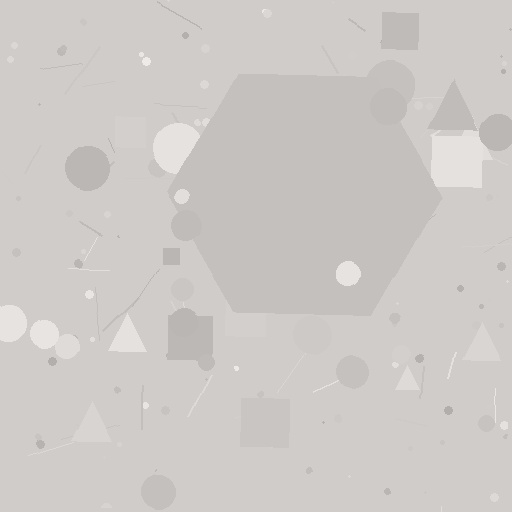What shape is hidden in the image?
A hexagon is hidden in the image.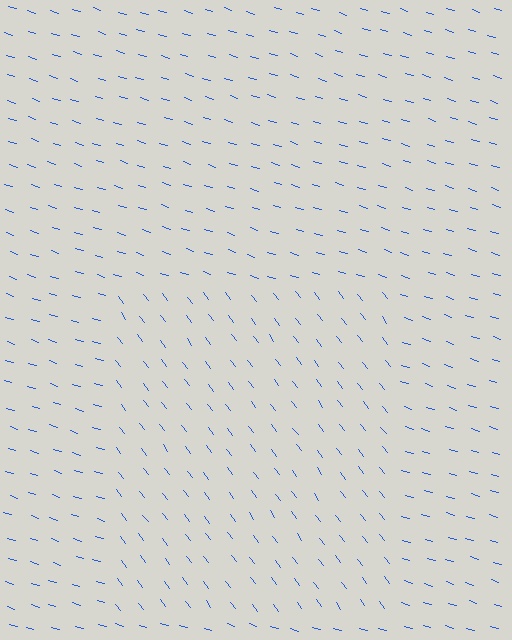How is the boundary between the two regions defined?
The boundary is defined purely by a change in line orientation (approximately 36 degrees difference). All lines are the same color and thickness.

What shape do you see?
I see a rectangle.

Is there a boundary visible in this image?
Yes, there is a texture boundary formed by a change in line orientation.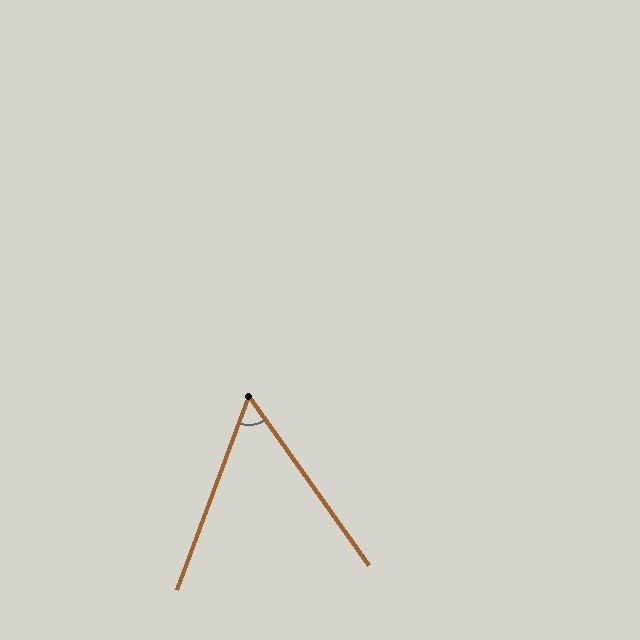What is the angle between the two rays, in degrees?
Approximately 56 degrees.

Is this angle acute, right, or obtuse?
It is acute.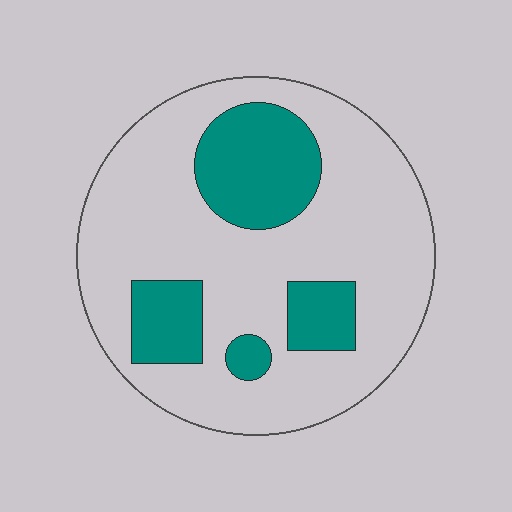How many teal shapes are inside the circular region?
4.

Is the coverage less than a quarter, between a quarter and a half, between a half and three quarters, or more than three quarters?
Between a quarter and a half.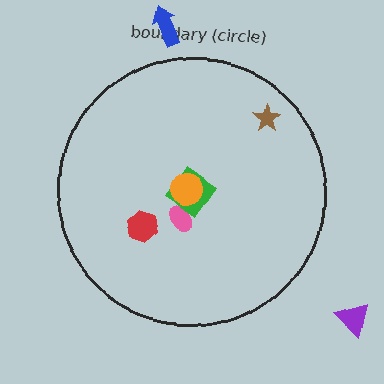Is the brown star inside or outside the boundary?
Inside.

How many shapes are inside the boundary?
5 inside, 2 outside.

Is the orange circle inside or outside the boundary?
Inside.